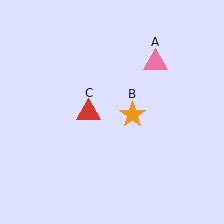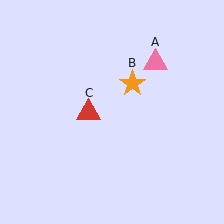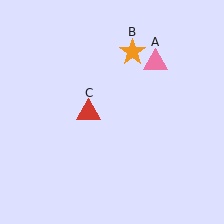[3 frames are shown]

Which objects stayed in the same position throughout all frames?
Pink triangle (object A) and red triangle (object C) remained stationary.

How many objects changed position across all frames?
1 object changed position: orange star (object B).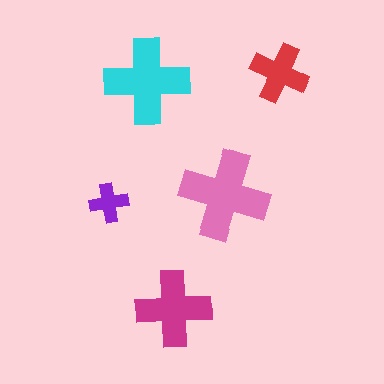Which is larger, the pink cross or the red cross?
The pink one.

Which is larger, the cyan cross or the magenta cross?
The cyan one.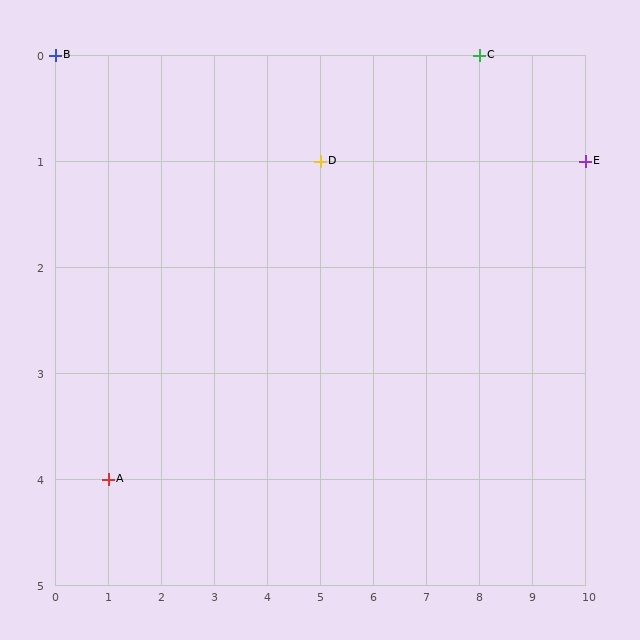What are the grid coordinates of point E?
Point E is at grid coordinates (10, 1).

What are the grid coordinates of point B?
Point B is at grid coordinates (0, 0).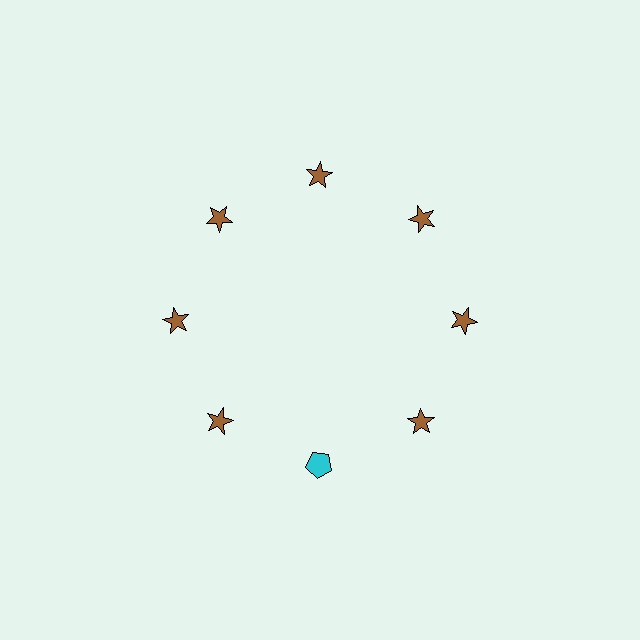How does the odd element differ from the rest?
It differs in both color (cyan instead of brown) and shape (pentagon instead of star).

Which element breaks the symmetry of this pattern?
The cyan pentagon at roughly the 6 o'clock position breaks the symmetry. All other shapes are brown stars.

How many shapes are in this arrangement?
There are 8 shapes arranged in a ring pattern.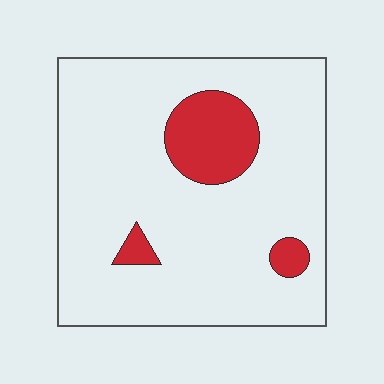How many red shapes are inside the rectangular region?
3.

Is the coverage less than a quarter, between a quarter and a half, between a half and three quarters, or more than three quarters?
Less than a quarter.